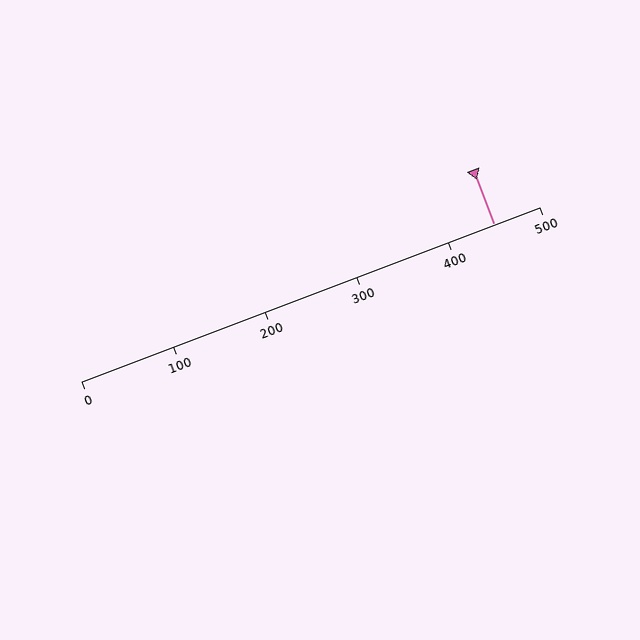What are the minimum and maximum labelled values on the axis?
The axis runs from 0 to 500.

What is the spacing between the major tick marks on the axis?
The major ticks are spaced 100 apart.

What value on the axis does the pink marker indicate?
The marker indicates approximately 450.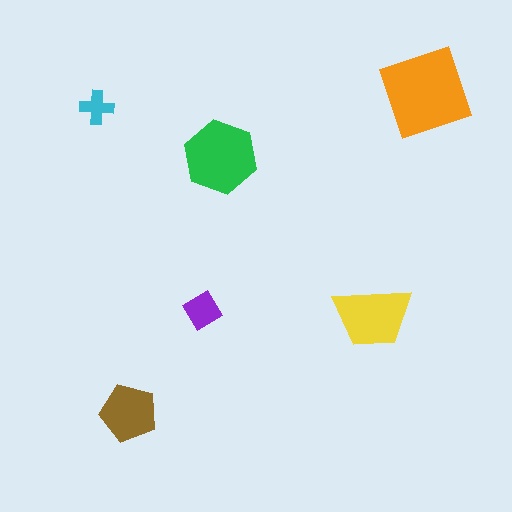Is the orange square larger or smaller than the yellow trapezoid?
Larger.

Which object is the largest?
The orange square.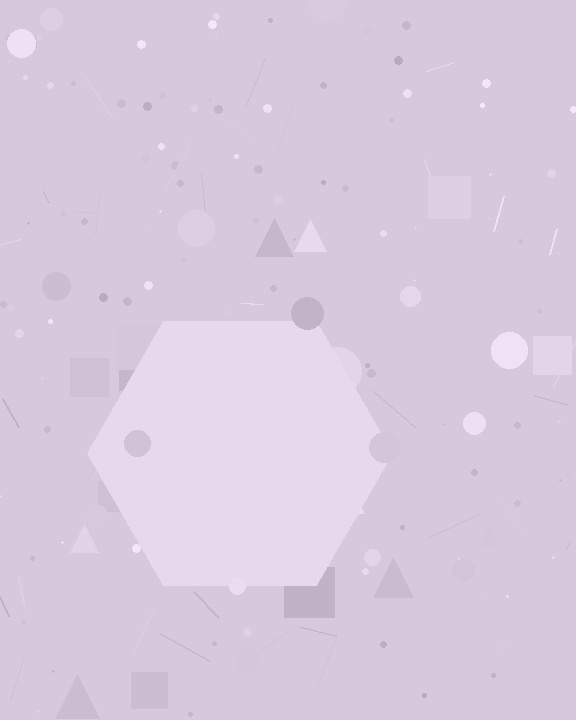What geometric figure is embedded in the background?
A hexagon is embedded in the background.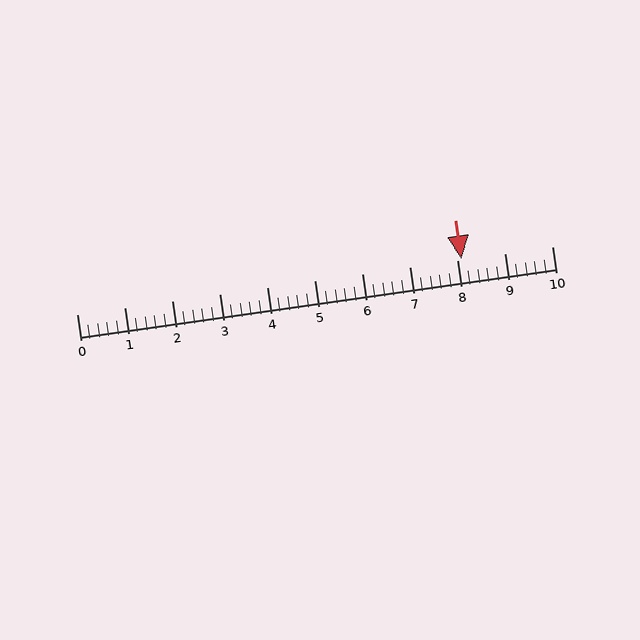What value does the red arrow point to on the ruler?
The red arrow points to approximately 8.1.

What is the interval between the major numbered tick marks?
The major tick marks are spaced 1 units apart.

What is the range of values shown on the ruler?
The ruler shows values from 0 to 10.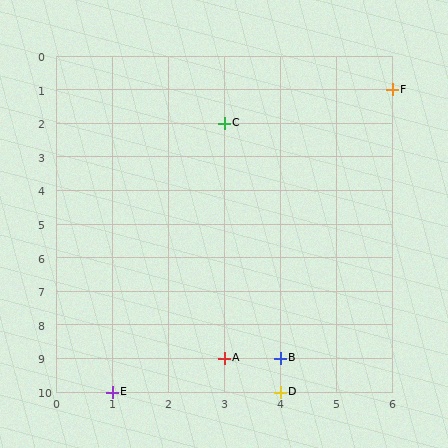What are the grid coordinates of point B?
Point B is at grid coordinates (4, 9).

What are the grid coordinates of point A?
Point A is at grid coordinates (3, 9).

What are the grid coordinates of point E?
Point E is at grid coordinates (1, 10).